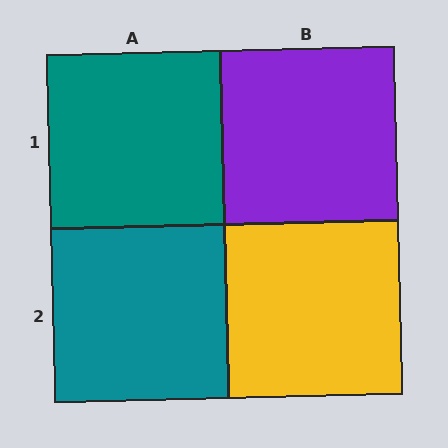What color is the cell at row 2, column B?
Yellow.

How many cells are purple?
1 cell is purple.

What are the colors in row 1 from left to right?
Teal, purple.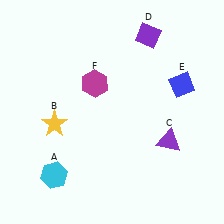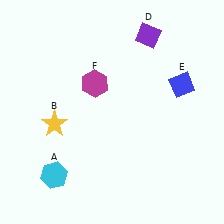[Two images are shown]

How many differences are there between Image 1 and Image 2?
There is 1 difference between the two images.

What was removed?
The purple triangle (C) was removed in Image 2.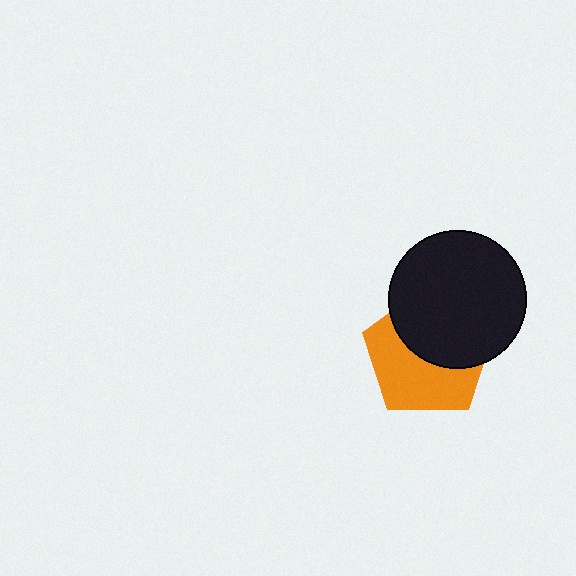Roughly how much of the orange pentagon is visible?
About half of it is visible (roughly 52%).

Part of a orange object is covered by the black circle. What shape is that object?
It is a pentagon.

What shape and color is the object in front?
The object in front is a black circle.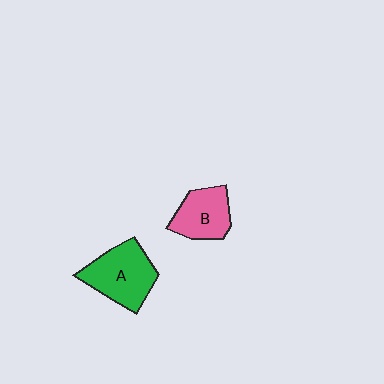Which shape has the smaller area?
Shape B (pink).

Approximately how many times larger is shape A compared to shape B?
Approximately 1.3 times.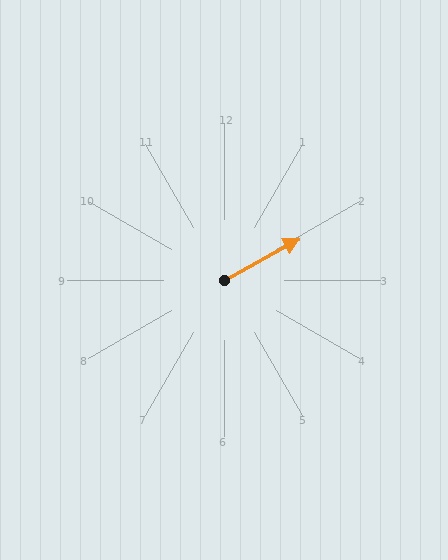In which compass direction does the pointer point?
Northeast.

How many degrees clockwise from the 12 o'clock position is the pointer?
Approximately 61 degrees.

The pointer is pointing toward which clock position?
Roughly 2 o'clock.